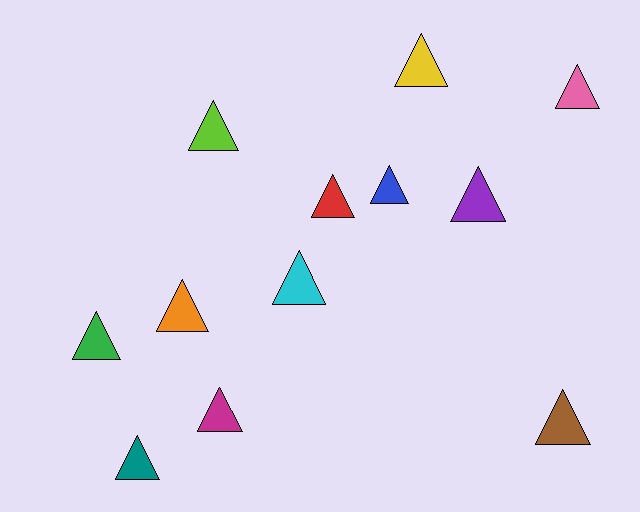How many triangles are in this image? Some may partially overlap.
There are 12 triangles.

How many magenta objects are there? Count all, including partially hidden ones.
There is 1 magenta object.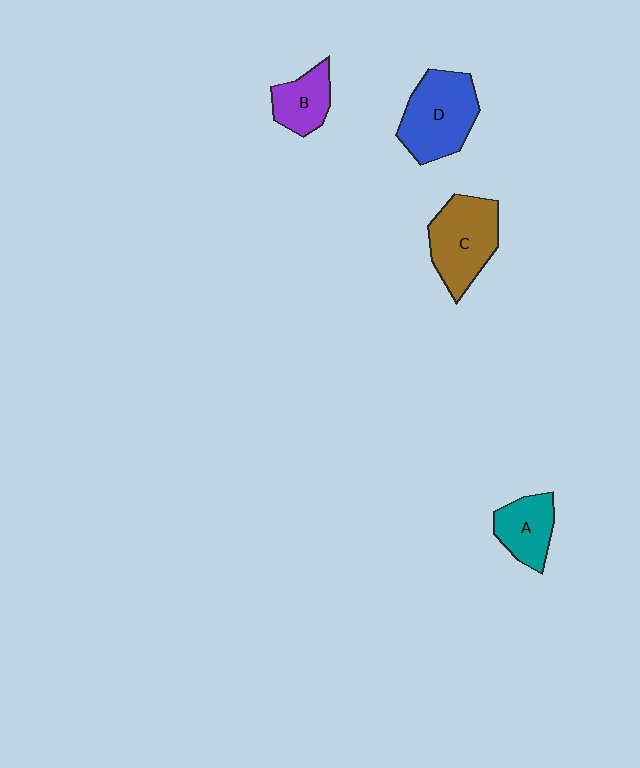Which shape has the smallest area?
Shape B (purple).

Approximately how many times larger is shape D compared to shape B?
Approximately 1.8 times.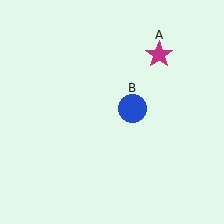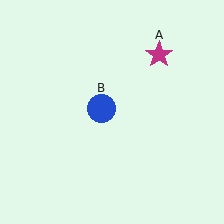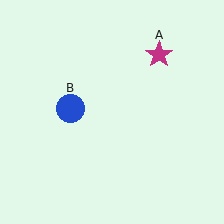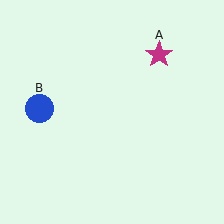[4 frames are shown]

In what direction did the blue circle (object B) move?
The blue circle (object B) moved left.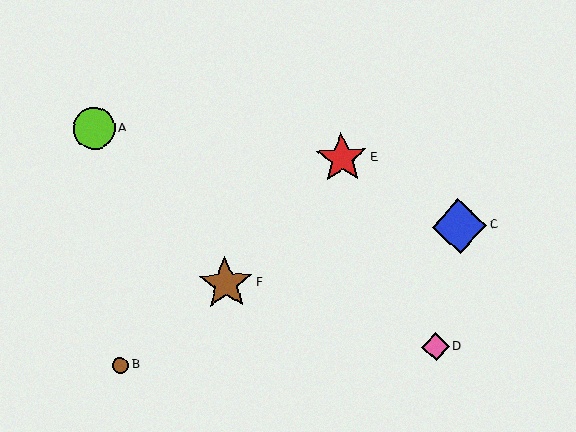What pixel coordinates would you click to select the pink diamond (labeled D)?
Click at (436, 347) to select the pink diamond D.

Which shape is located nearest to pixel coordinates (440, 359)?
The pink diamond (labeled D) at (436, 347) is nearest to that location.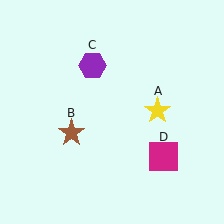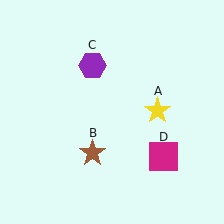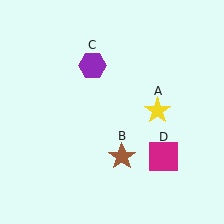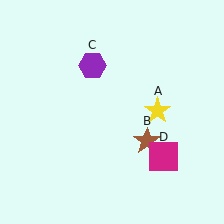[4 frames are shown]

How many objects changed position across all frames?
1 object changed position: brown star (object B).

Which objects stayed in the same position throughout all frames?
Yellow star (object A) and purple hexagon (object C) and magenta square (object D) remained stationary.